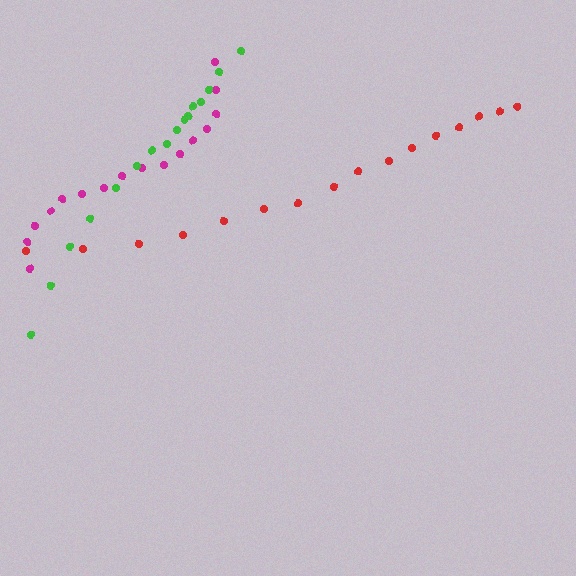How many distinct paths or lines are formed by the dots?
There are 3 distinct paths.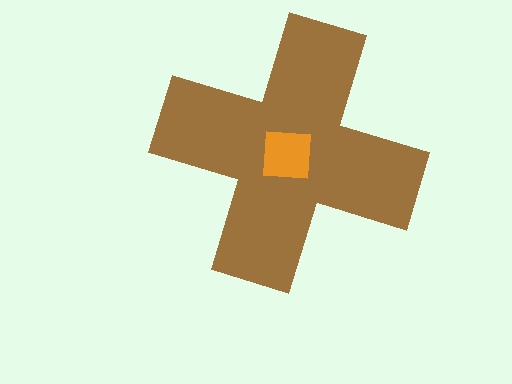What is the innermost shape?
The orange square.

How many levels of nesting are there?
2.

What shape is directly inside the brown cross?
The orange square.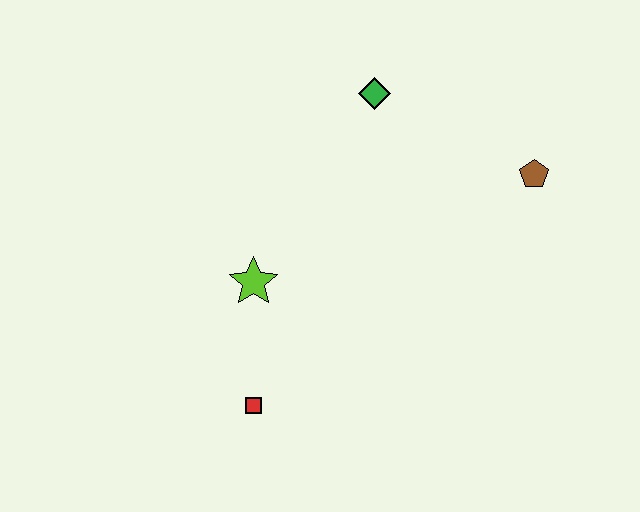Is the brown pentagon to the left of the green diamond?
No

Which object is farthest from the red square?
The brown pentagon is farthest from the red square.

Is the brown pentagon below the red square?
No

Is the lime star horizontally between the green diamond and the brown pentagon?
No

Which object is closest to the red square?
The lime star is closest to the red square.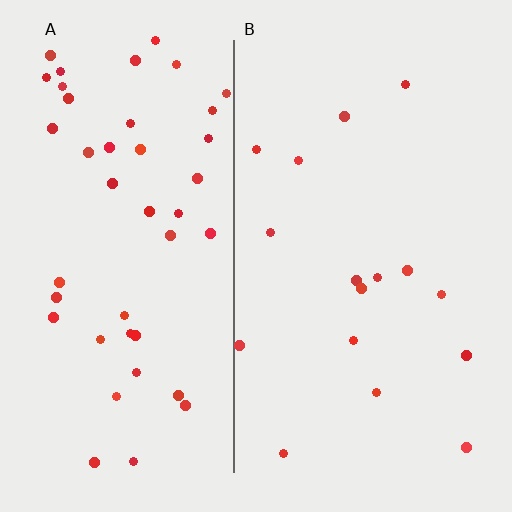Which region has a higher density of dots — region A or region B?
A (the left).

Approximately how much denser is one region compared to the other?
Approximately 2.7× — region A over region B.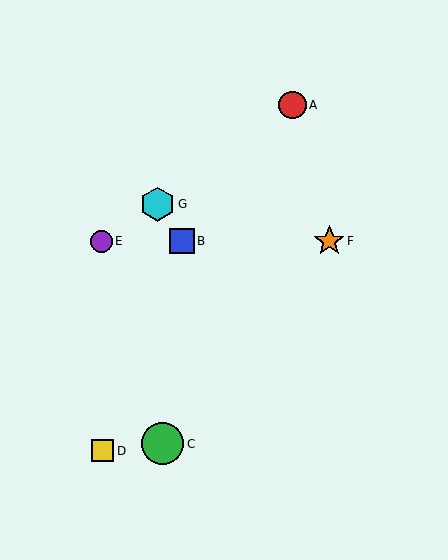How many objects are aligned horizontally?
3 objects (B, E, F) are aligned horizontally.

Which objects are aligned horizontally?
Objects B, E, F are aligned horizontally.